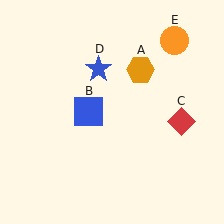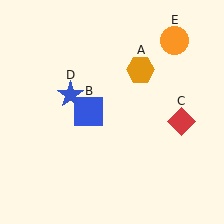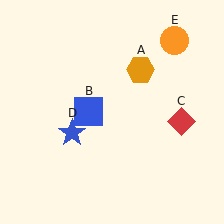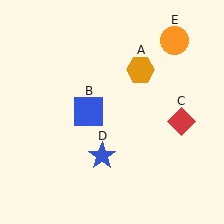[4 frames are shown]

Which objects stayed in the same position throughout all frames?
Orange hexagon (object A) and blue square (object B) and red diamond (object C) and orange circle (object E) remained stationary.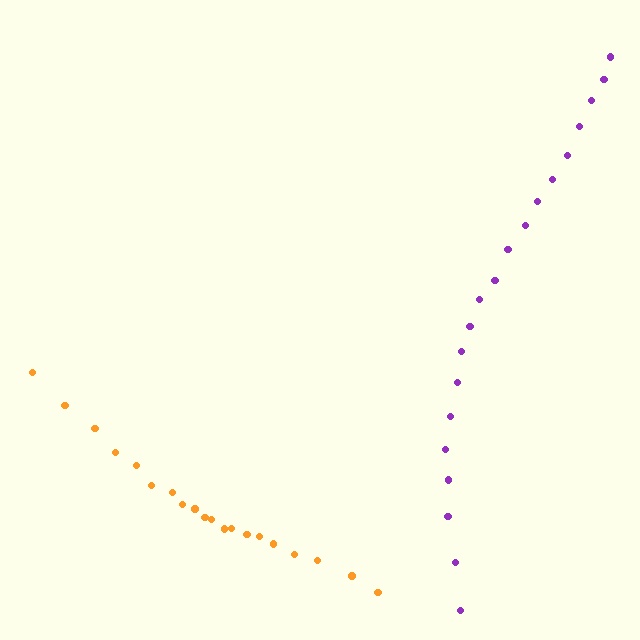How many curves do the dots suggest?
There are 2 distinct paths.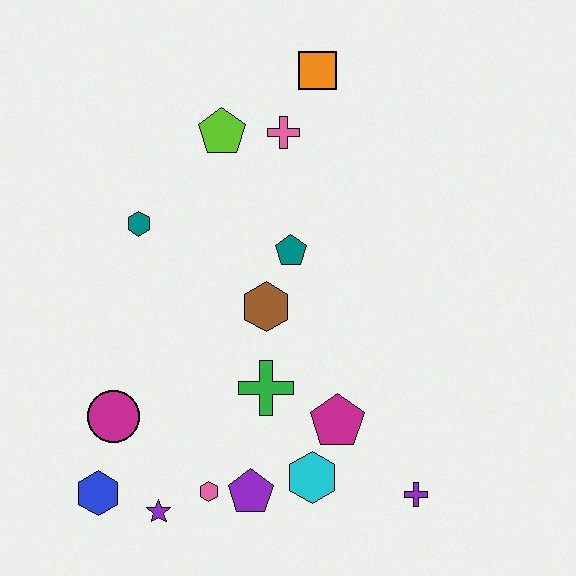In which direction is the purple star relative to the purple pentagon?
The purple star is to the left of the purple pentagon.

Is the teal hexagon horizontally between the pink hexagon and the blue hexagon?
Yes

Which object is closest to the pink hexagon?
The purple pentagon is closest to the pink hexagon.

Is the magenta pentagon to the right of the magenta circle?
Yes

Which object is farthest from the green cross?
The orange square is farthest from the green cross.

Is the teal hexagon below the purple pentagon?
No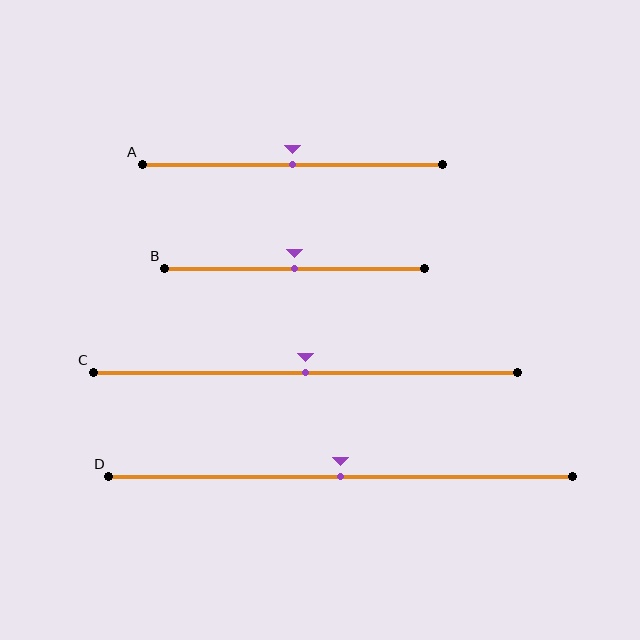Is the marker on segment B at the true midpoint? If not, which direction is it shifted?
Yes, the marker on segment B is at the true midpoint.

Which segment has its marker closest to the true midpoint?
Segment A has its marker closest to the true midpoint.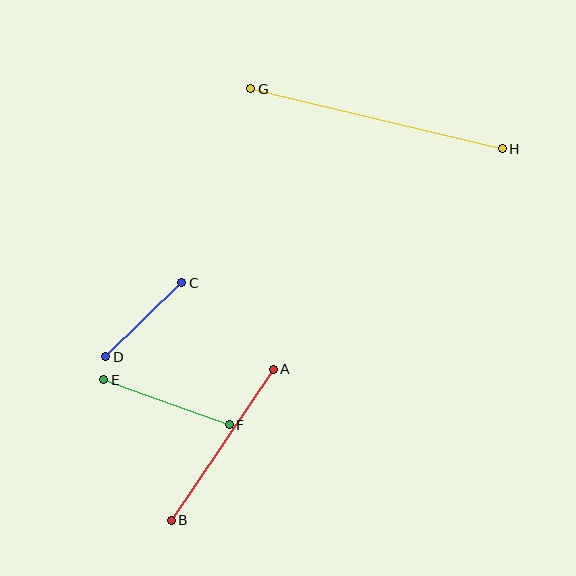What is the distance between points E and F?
The distance is approximately 133 pixels.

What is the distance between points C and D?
The distance is approximately 106 pixels.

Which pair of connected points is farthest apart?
Points G and H are farthest apart.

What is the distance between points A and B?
The distance is approximately 182 pixels.